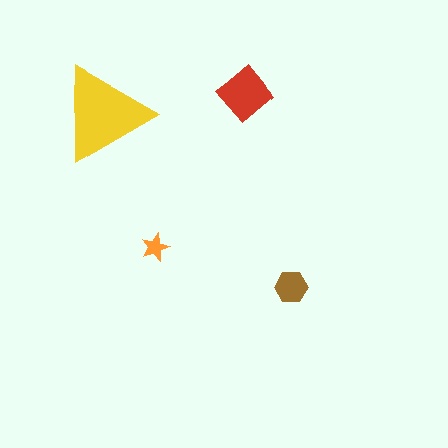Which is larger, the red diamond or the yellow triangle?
The yellow triangle.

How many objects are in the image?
There are 4 objects in the image.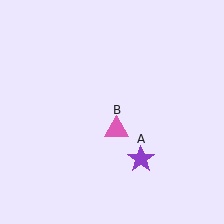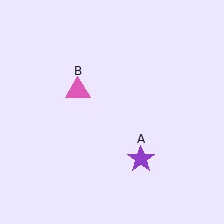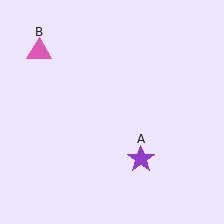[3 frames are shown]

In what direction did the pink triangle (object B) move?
The pink triangle (object B) moved up and to the left.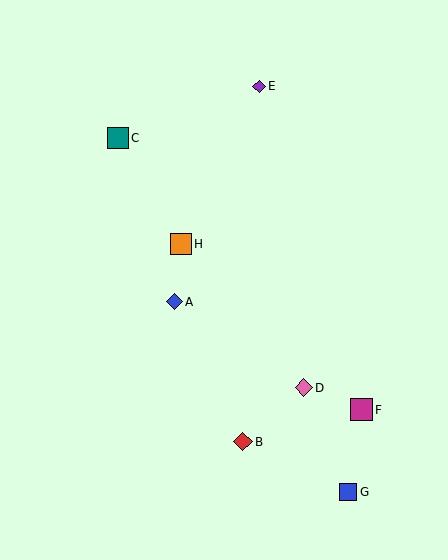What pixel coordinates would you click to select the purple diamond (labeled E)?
Click at (259, 86) to select the purple diamond E.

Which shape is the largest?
The magenta square (labeled F) is the largest.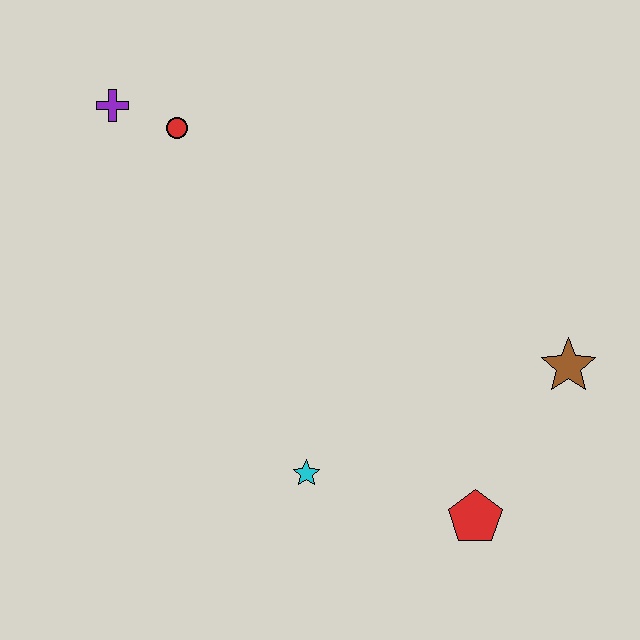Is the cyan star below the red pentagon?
No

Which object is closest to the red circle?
The purple cross is closest to the red circle.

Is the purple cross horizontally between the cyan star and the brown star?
No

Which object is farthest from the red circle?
The red pentagon is farthest from the red circle.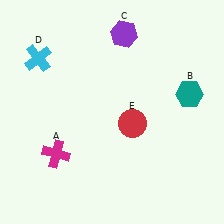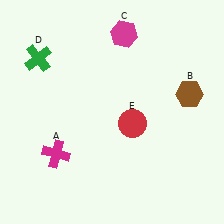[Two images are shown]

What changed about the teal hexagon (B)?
In Image 1, B is teal. In Image 2, it changed to brown.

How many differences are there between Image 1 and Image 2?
There are 3 differences between the two images.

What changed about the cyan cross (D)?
In Image 1, D is cyan. In Image 2, it changed to green.